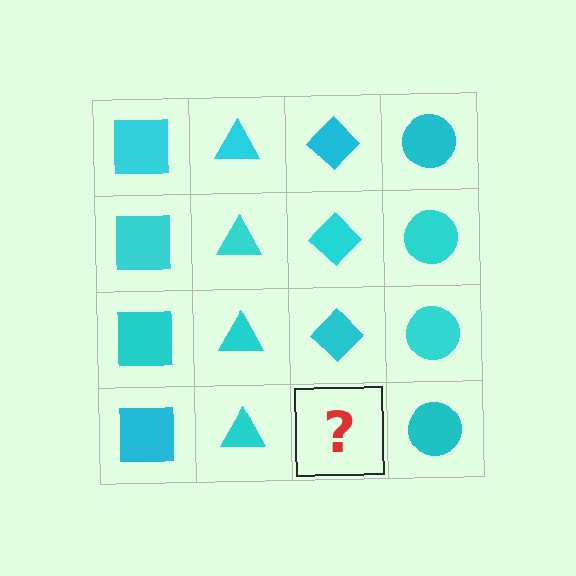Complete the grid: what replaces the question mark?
The question mark should be replaced with a cyan diamond.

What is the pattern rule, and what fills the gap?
The rule is that each column has a consistent shape. The gap should be filled with a cyan diamond.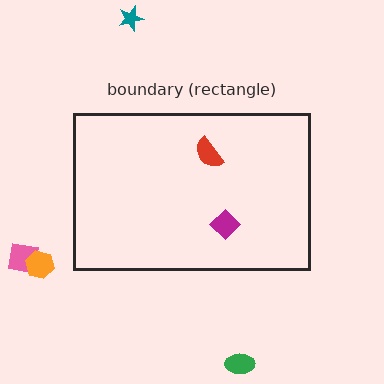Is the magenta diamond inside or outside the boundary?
Inside.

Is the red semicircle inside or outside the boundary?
Inside.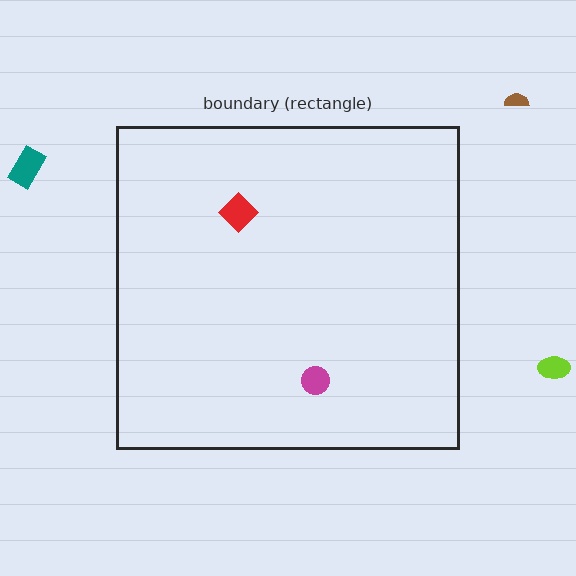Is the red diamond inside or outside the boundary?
Inside.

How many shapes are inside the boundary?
2 inside, 3 outside.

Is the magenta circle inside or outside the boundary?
Inside.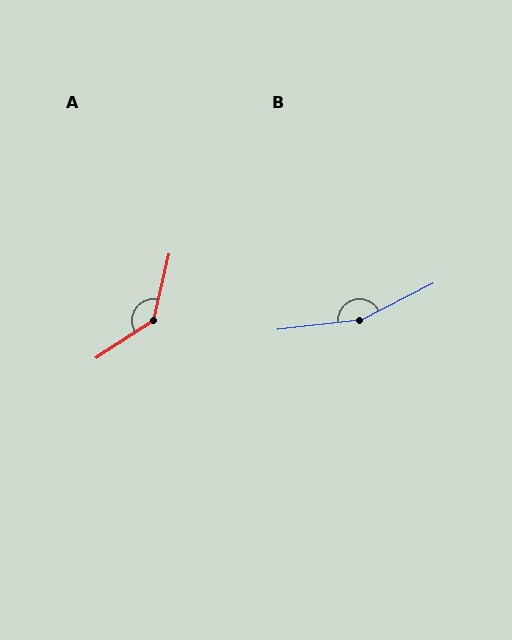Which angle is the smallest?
A, at approximately 136 degrees.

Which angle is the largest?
B, at approximately 160 degrees.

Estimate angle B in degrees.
Approximately 160 degrees.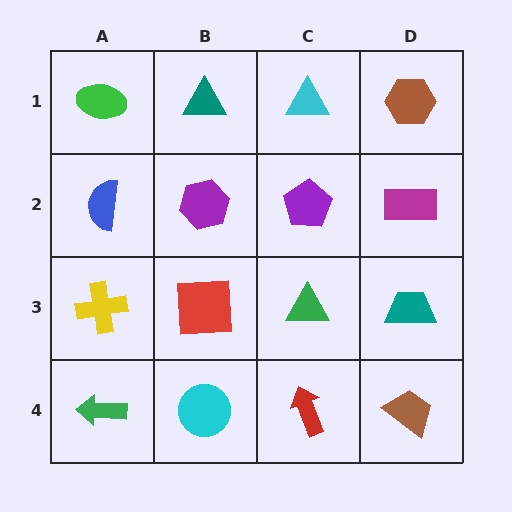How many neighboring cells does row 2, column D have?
3.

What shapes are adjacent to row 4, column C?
A green triangle (row 3, column C), a cyan circle (row 4, column B), a brown trapezoid (row 4, column D).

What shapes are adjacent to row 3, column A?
A blue semicircle (row 2, column A), a green arrow (row 4, column A), a red square (row 3, column B).